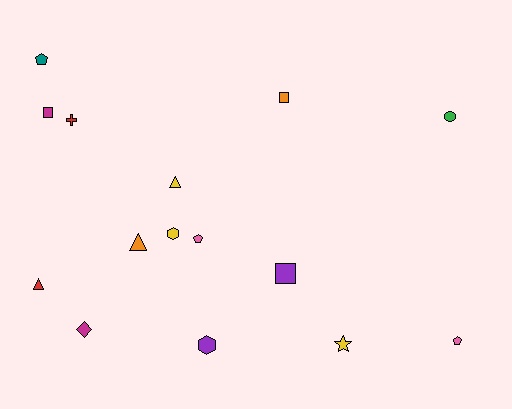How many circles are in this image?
There is 1 circle.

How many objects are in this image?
There are 15 objects.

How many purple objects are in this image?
There are 2 purple objects.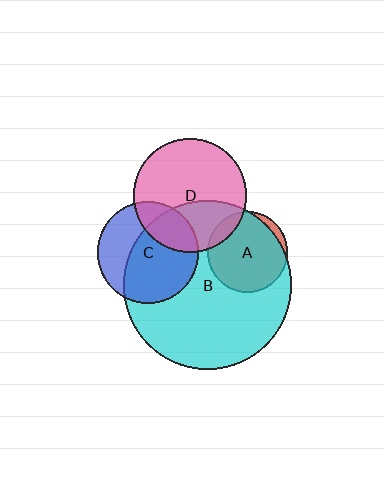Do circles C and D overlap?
Yes.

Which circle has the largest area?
Circle B (cyan).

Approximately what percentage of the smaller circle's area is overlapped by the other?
Approximately 25%.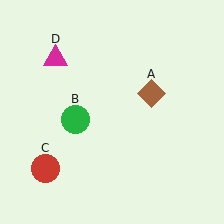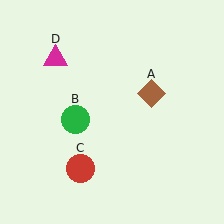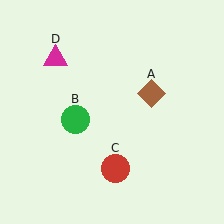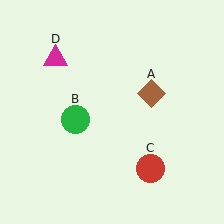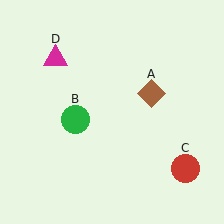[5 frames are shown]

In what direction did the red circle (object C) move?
The red circle (object C) moved right.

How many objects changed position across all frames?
1 object changed position: red circle (object C).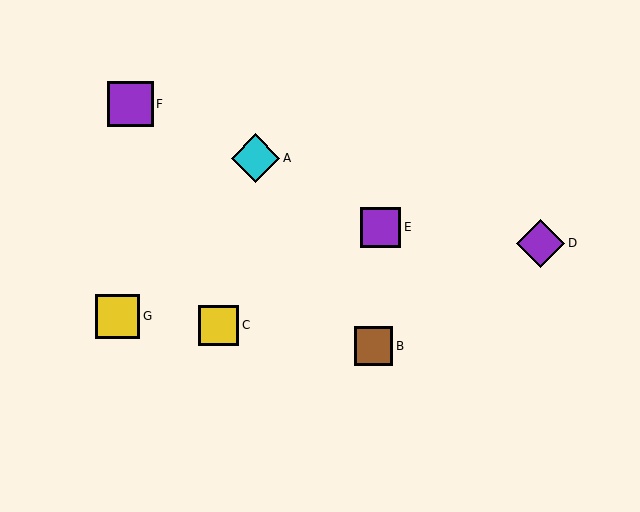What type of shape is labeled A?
Shape A is a cyan diamond.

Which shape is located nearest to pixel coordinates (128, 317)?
The yellow square (labeled G) at (118, 316) is nearest to that location.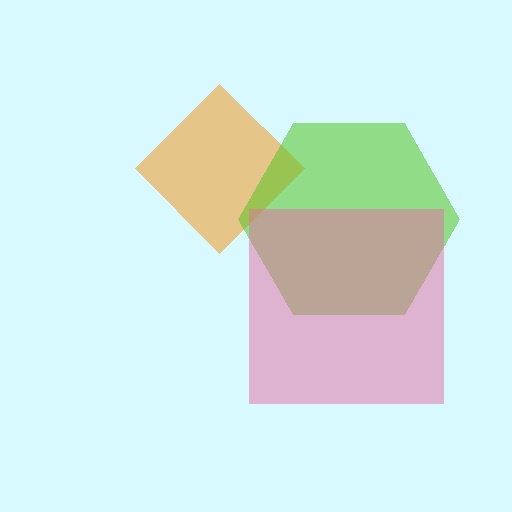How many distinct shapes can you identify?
There are 3 distinct shapes: an orange diamond, a lime hexagon, a pink square.